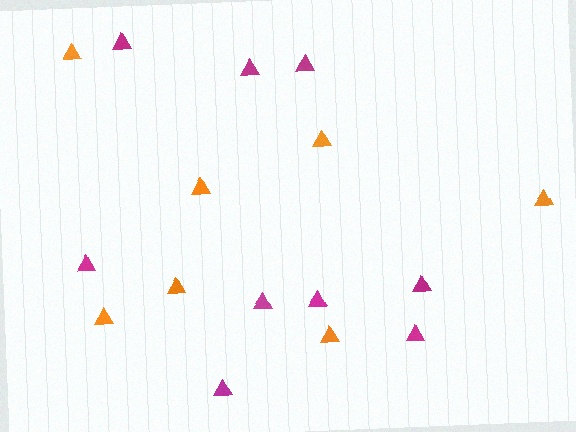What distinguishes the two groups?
There are 2 groups: one group of magenta triangles (9) and one group of orange triangles (7).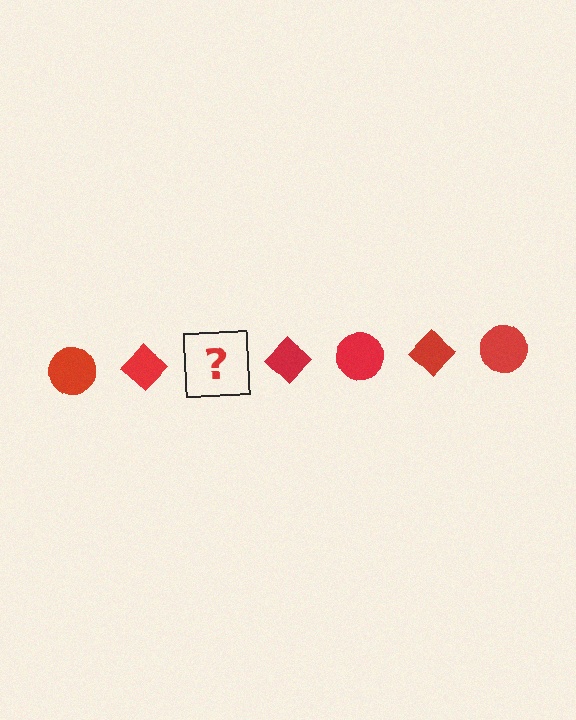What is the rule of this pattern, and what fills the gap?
The rule is that the pattern cycles through circle, diamond shapes in red. The gap should be filled with a red circle.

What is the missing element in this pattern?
The missing element is a red circle.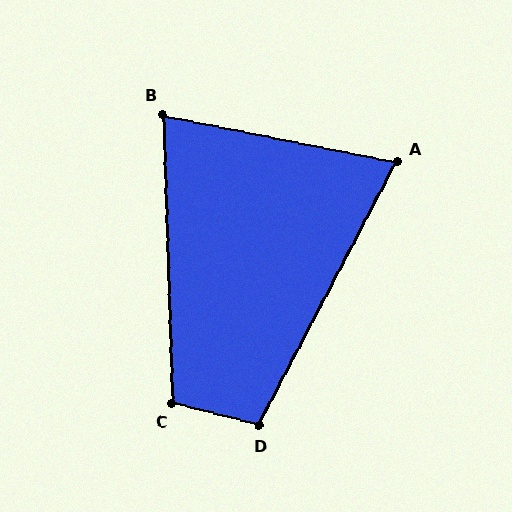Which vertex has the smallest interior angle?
A, at approximately 74 degrees.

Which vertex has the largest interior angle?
C, at approximately 106 degrees.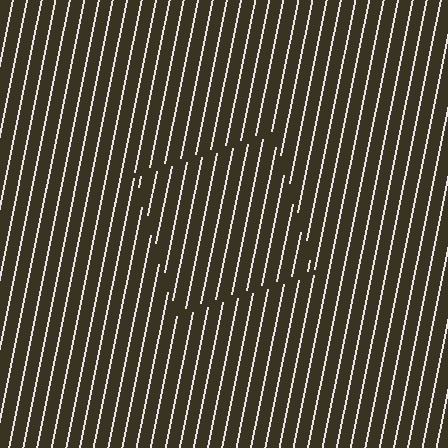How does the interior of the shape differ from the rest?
The interior of the shape contains the same grating, shifted by half a period — the contour is defined by the phase discontinuity where line-ends from the inner and outer gratings abut.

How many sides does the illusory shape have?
4 sides — the line-ends trace a square.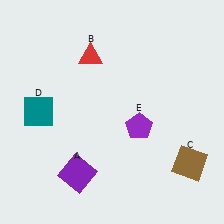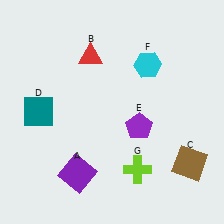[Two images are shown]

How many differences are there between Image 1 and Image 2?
There are 2 differences between the two images.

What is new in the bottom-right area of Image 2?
A lime cross (G) was added in the bottom-right area of Image 2.